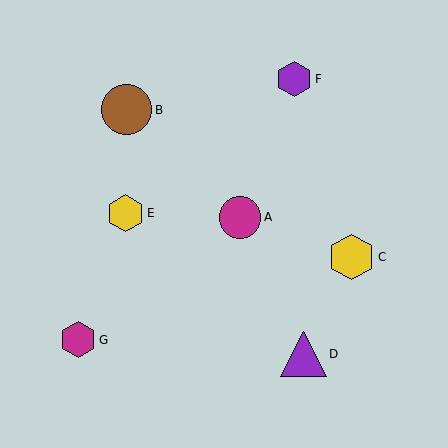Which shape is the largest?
The brown circle (labeled B) is the largest.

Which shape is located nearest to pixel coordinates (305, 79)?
The purple hexagon (labeled F) at (294, 79) is nearest to that location.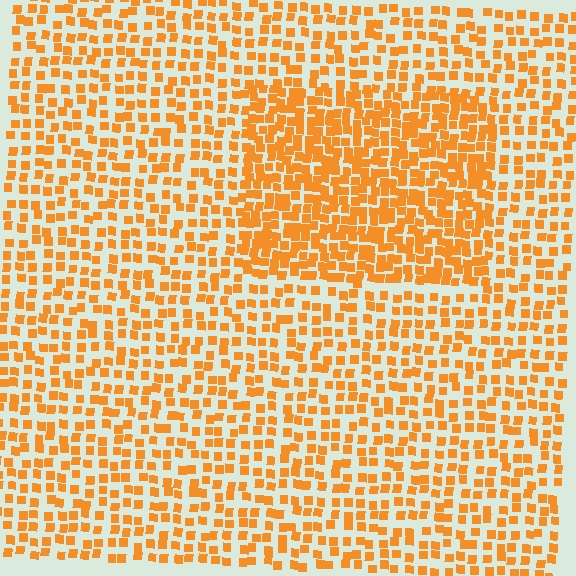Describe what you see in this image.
The image contains small orange elements arranged at two different densities. A rectangle-shaped region is visible where the elements are more densely packed than the surrounding area.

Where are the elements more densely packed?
The elements are more densely packed inside the rectangle boundary.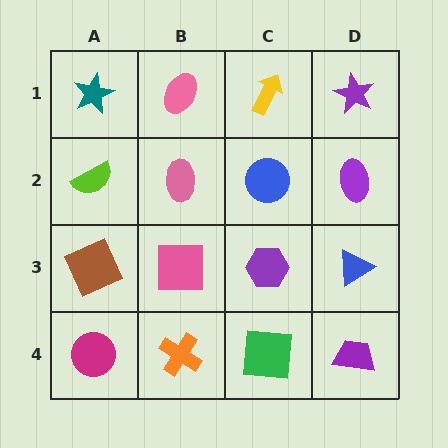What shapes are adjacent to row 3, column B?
A pink ellipse (row 2, column B), an orange cross (row 4, column B), a brown square (row 3, column A), a purple hexagon (row 3, column C).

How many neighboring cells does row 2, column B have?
4.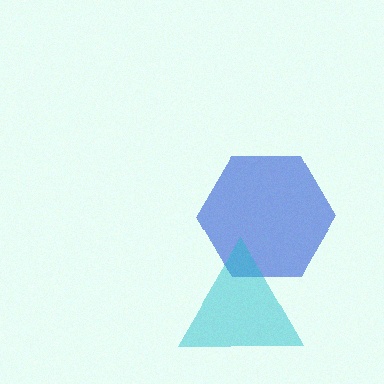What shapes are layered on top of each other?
The layered shapes are: a blue hexagon, a cyan triangle.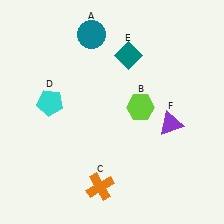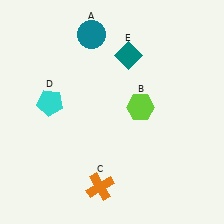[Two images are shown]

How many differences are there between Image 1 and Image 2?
There is 1 difference between the two images.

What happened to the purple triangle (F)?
The purple triangle (F) was removed in Image 2. It was in the bottom-right area of Image 1.